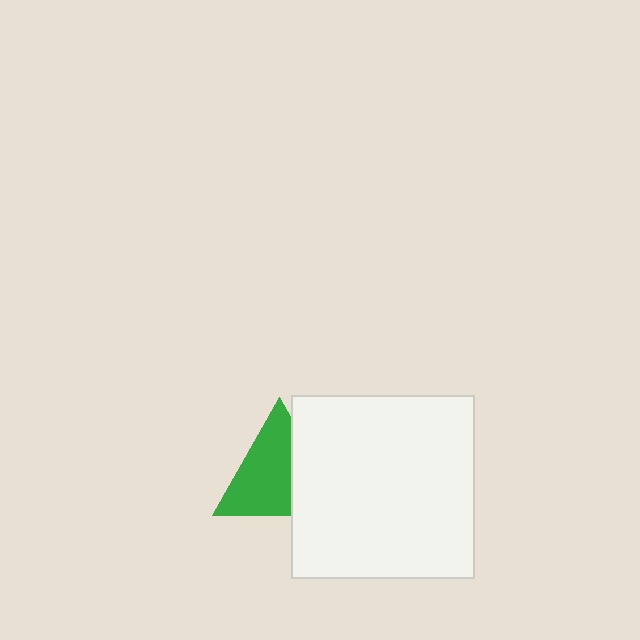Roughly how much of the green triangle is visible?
Most of it is visible (roughly 66%).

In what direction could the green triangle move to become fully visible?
The green triangle could move left. That would shift it out from behind the white square entirely.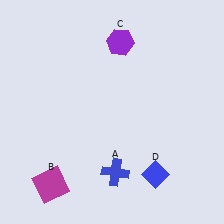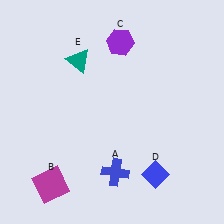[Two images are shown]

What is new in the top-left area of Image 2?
A teal triangle (E) was added in the top-left area of Image 2.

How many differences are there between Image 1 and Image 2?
There is 1 difference between the two images.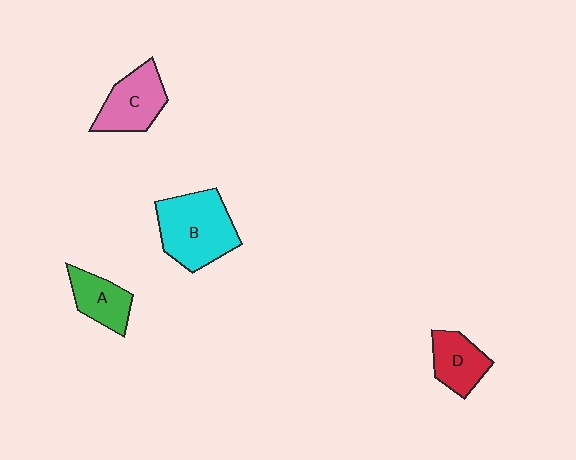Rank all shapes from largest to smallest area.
From largest to smallest: B (cyan), C (pink), D (red), A (green).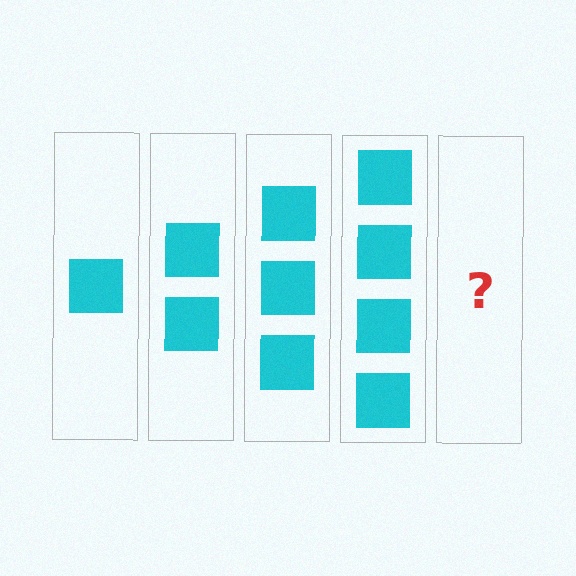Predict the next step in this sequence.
The next step is 5 squares.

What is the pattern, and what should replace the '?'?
The pattern is that each step adds one more square. The '?' should be 5 squares.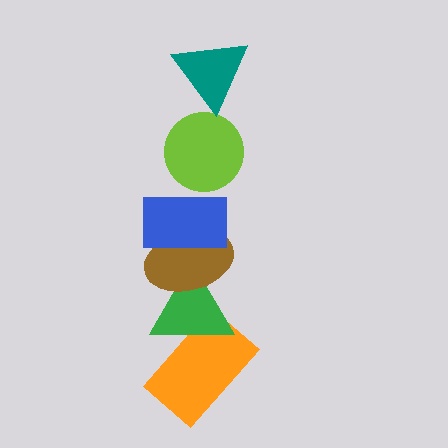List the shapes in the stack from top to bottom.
From top to bottom: the teal triangle, the lime circle, the blue rectangle, the brown ellipse, the green triangle, the orange rectangle.